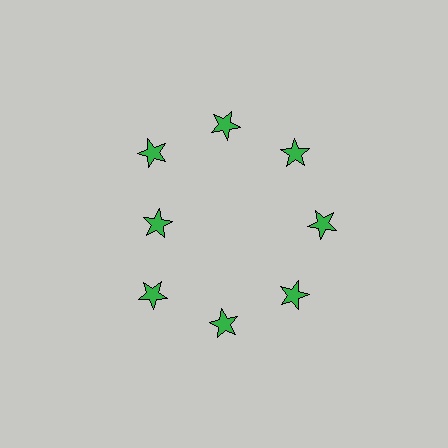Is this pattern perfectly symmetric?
No. The 8 green stars are arranged in a ring, but one element near the 9 o'clock position is pulled inward toward the center, breaking the 8-fold rotational symmetry.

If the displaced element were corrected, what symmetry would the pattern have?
It would have 8-fold rotational symmetry — the pattern would map onto itself every 45 degrees.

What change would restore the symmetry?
The symmetry would be restored by moving it outward, back onto the ring so that all 8 stars sit at equal angles and equal distance from the center.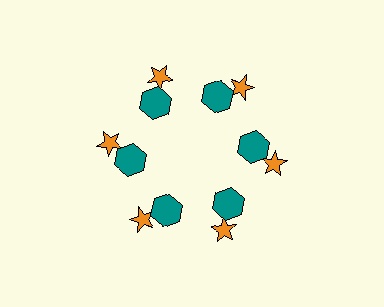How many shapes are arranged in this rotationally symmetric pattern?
There are 12 shapes, arranged in 6 groups of 2.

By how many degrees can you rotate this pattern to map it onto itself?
The pattern maps onto itself every 60 degrees of rotation.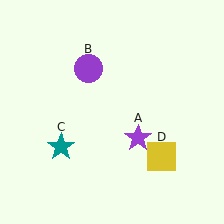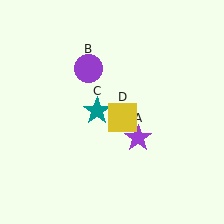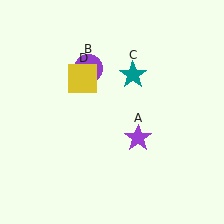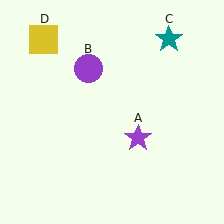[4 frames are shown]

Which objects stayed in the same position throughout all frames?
Purple star (object A) and purple circle (object B) remained stationary.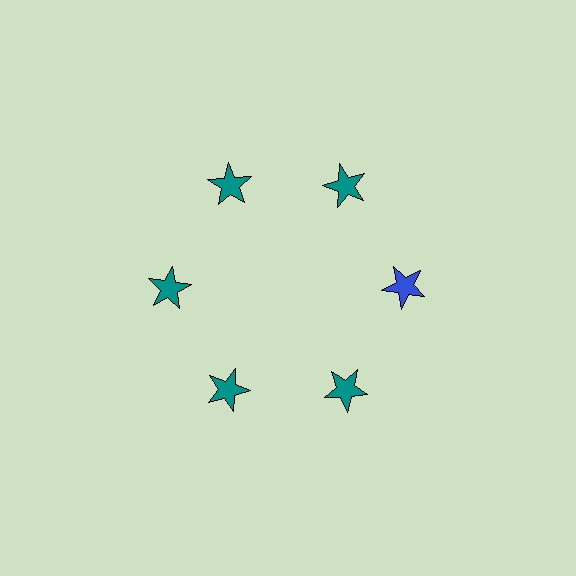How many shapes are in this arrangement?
There are 6 shapes arranged in a ring pattern.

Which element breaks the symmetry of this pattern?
The blue star at roughly the 3 o'clock position breaks the symmetry. All other shapes are teal stars.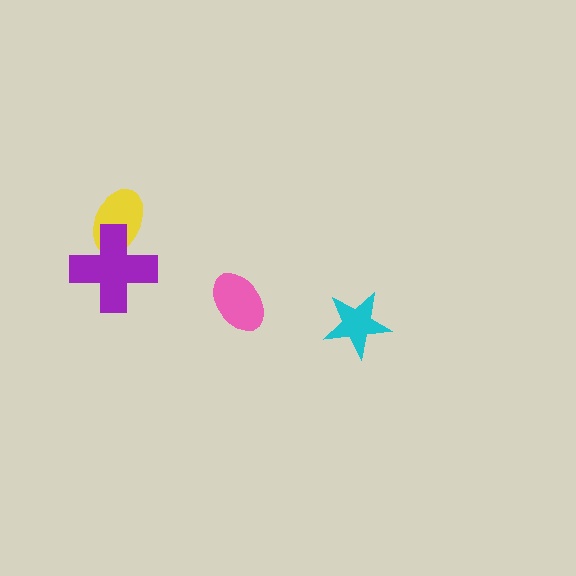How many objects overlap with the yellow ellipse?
1 object overlaps with the yellow ellipse.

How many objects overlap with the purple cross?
1 object overlaps with the purple cross.